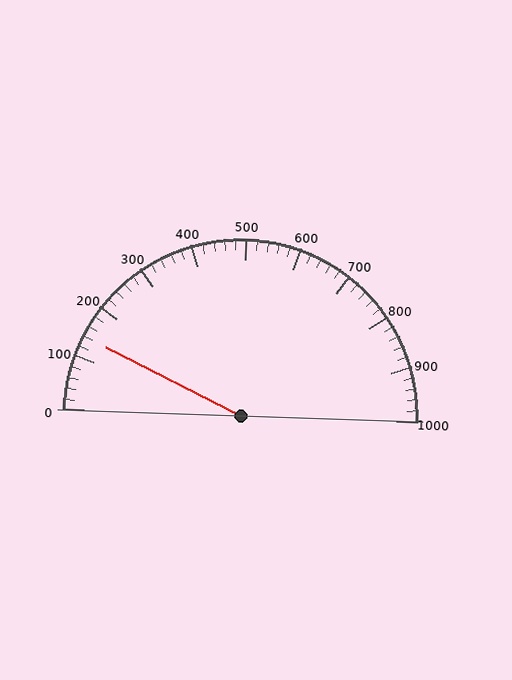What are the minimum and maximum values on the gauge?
The gauge ranges from 0 to 1000.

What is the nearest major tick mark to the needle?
The nearest major tick mark is 100.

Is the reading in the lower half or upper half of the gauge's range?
The reading is in the lower half of the range (0 to 1000).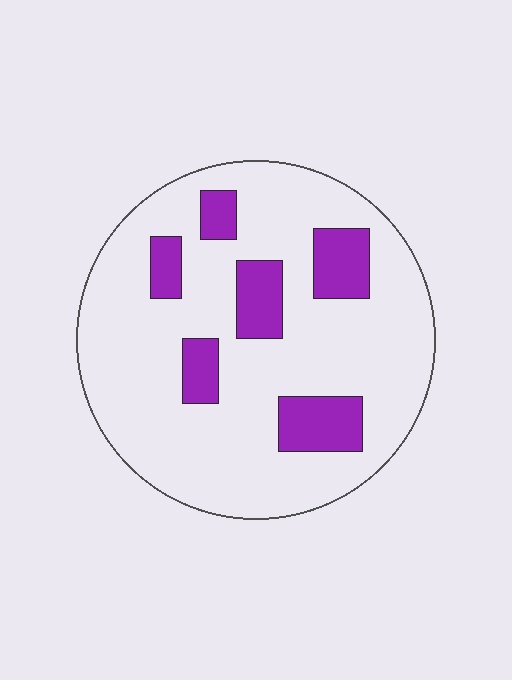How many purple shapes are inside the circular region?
6.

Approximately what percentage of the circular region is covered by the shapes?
Approximately 20%.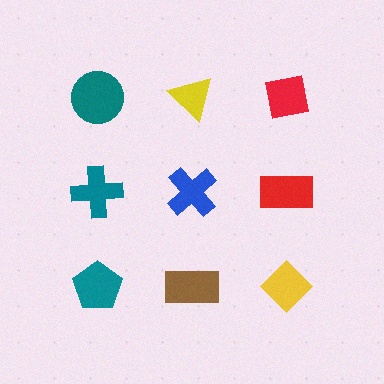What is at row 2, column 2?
A blue cross.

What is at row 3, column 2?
A brown rectangle.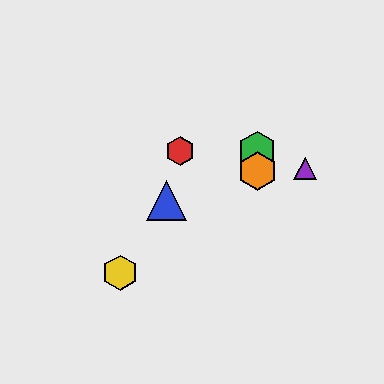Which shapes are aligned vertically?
The green hexagon, the orange hexagon are aligned vertically.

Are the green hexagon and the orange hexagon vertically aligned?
Yes, both are at x≈257.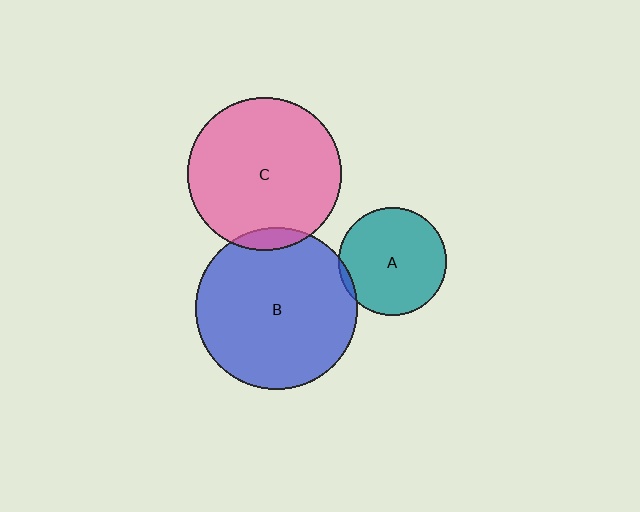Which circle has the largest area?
Circle B (blue).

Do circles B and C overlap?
Yes.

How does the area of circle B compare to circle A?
Approximately 2.2 times.